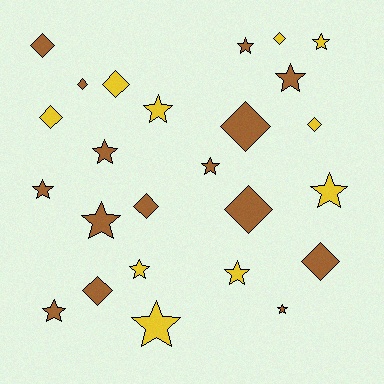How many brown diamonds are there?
There are 7 brown diamonds.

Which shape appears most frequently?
Star, with 14 objects.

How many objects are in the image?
There are 25 objects.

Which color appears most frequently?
Brown, with 15 objects.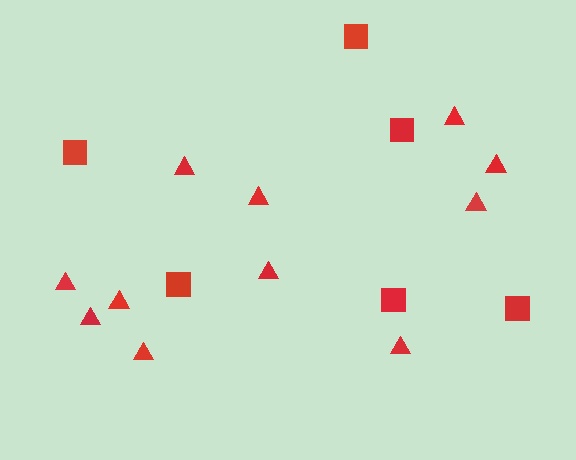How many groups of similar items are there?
There are 2 groups: one group of squares (6) and one group of triangles (11).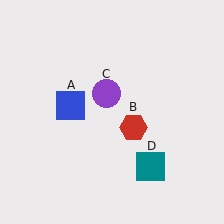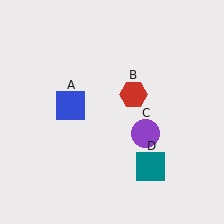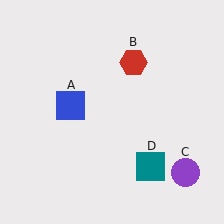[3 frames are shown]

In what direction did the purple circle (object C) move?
The purple circle (object C) moved down and to the right.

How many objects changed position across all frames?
2 objects changed position: red hexagon (object B), purple circle (object C).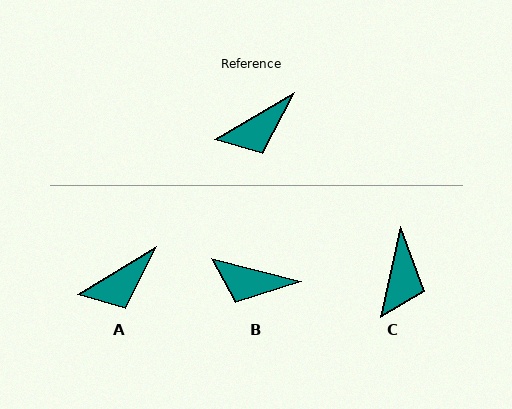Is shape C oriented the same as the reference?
No, it is off by about 47 degrees.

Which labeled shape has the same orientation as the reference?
A.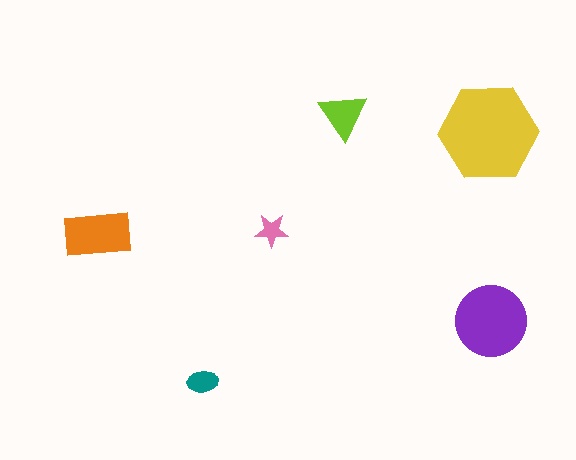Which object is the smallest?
The pink star.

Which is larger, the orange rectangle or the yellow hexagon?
The yellow hexagon.